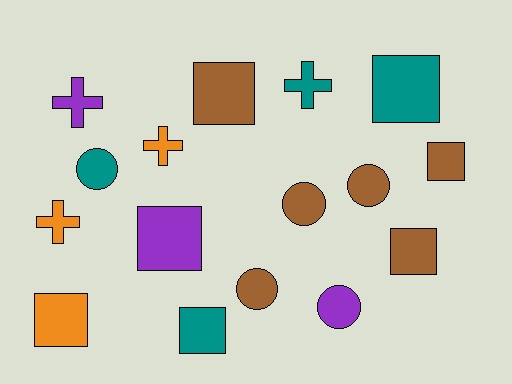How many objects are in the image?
There are 16 objects.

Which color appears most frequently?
Brown, with 6 objects.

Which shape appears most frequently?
Square, with 7 objects.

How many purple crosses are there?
There is 1 purple cross.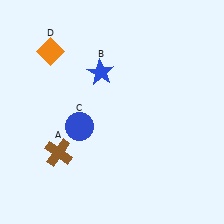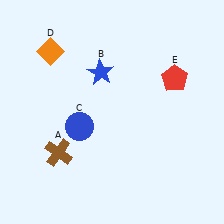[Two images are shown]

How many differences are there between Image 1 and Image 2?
There is 1 difference between the two images.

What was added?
A red pentagon (E) was added in Image 2.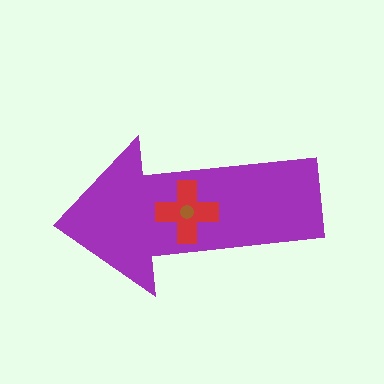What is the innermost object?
The brown circle.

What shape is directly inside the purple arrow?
The red cross.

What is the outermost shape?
The purple arrow.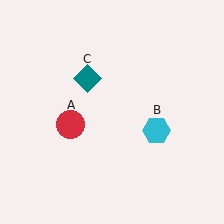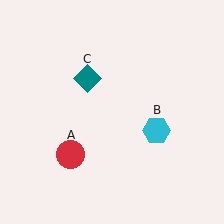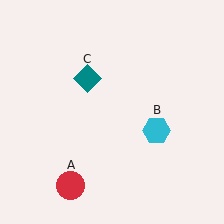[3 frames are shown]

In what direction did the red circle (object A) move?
The red circle (object A) moved down.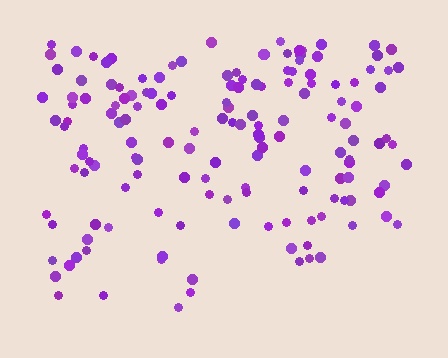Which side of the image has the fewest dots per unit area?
The bottom.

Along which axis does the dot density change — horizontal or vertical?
Vertical.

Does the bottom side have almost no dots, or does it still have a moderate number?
Still a moderate number, just noticeably fewer than the top.